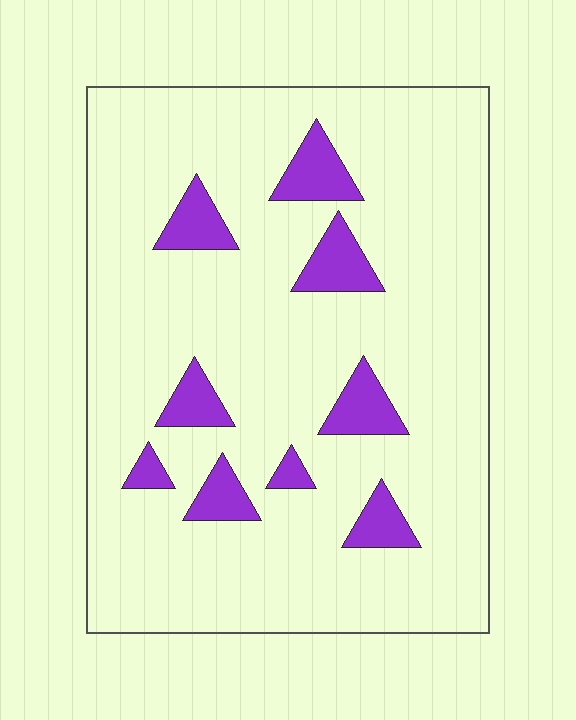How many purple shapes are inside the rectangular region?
9.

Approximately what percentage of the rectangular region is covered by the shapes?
Approximately 10%.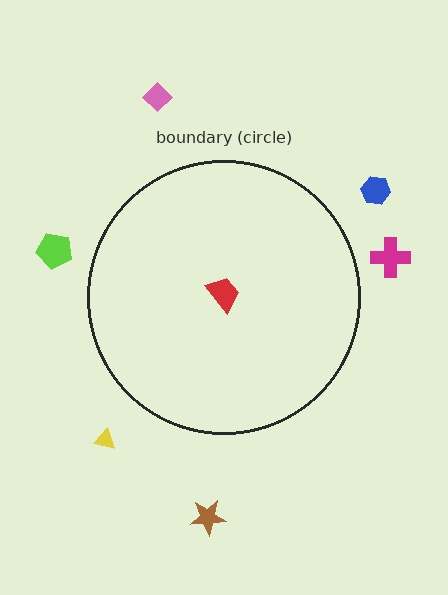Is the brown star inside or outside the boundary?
Outside.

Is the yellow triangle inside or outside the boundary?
Outside.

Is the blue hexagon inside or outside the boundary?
Outside.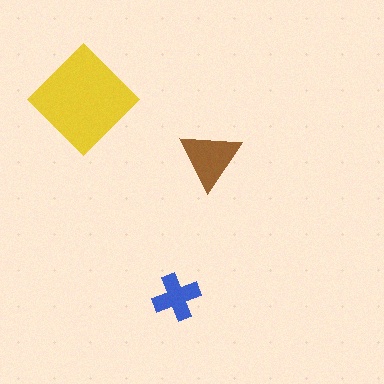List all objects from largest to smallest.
The yellow diamond, the brown triangle, the blue cross.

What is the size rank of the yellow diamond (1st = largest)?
1st.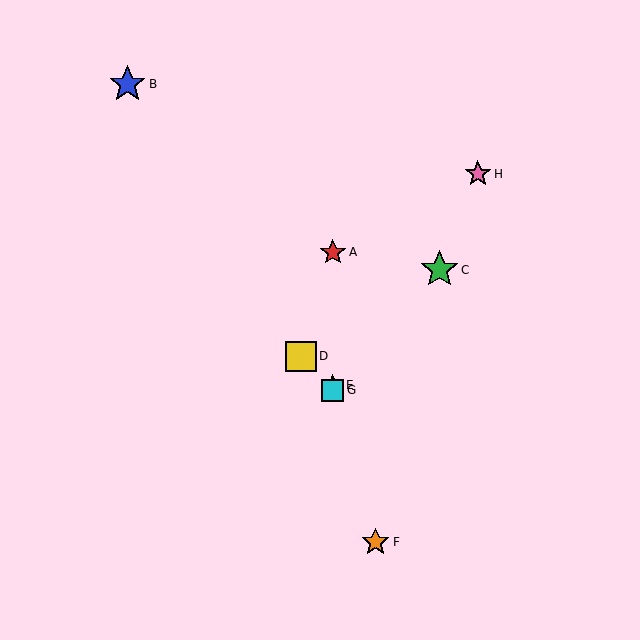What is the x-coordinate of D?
Object D is at x≈301.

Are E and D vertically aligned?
No, E is at x≈333 and D is at x≈301.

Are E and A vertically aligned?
Yes, both are at x≈333.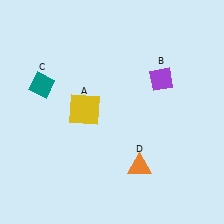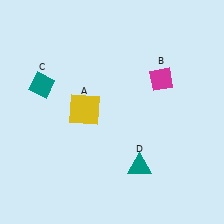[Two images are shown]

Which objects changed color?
B changed from purple to magenta. D changed from orange to teal.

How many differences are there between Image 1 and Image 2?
There are 2 differences between the two images.